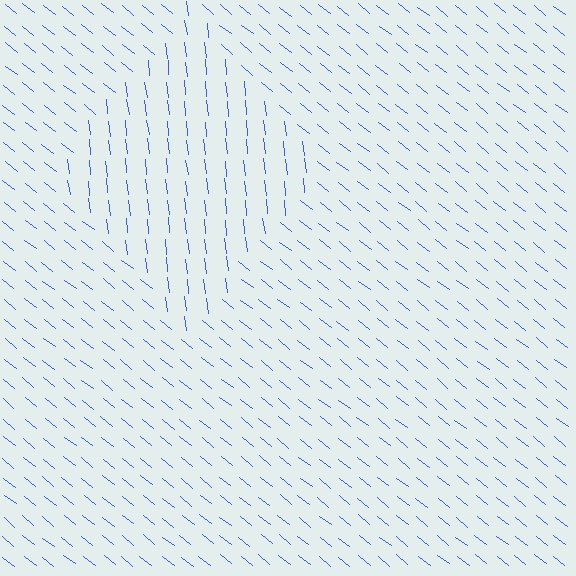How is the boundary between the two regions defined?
The boundary is defined purely by a change in line orientation (approximately 45 degrees difference). All lines are the same color and thickness.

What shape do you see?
I see a diamond.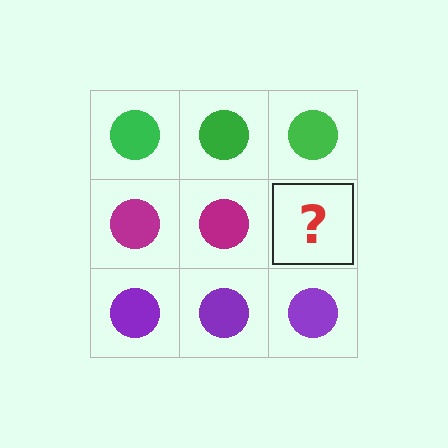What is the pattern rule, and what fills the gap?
The rule is that each row has a consistent color. The gap should be filled with a magenta circle.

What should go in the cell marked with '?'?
The missing cell should contain a magenta circle.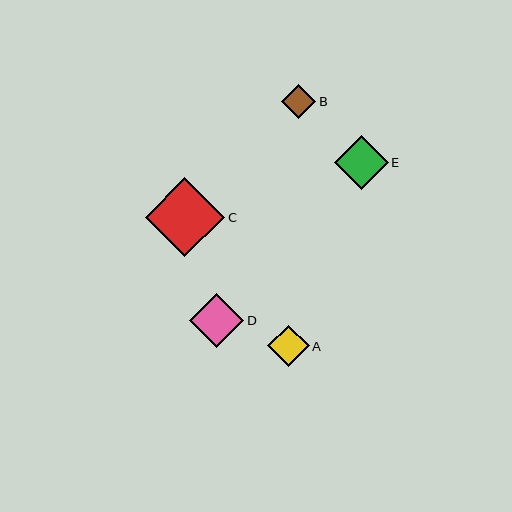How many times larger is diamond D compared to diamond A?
Diamond D is approximately 1.3 times the size of diamond A.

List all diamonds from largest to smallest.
From largest to smallest: C, E, D, A, B.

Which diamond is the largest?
Diamond C is the largest with a size of approximately 80 pixels.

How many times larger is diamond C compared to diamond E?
Diamond C is approximately 1.5 times the size of diamond E.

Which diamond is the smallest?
Diamond B is the smallest with a size of approximately 34 pixels.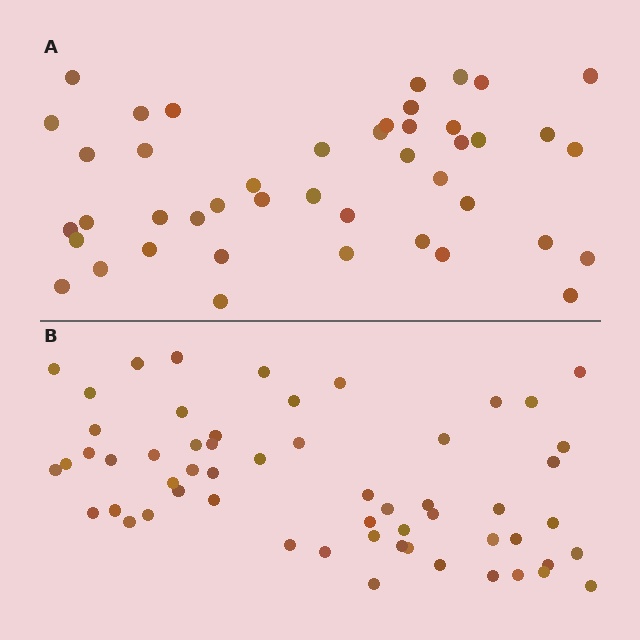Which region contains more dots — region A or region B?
Region B (the bottom region) has more dots.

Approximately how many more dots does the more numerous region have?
Region B has approximately 15 more dots than region A.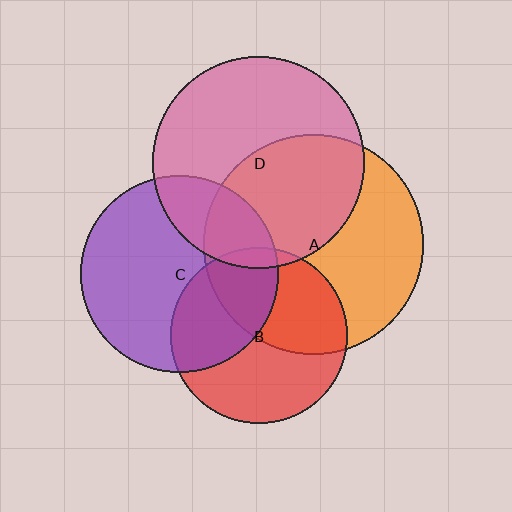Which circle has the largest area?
Circle A (orange).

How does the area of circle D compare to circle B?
Approximately 1.4 times.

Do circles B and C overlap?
Yes.